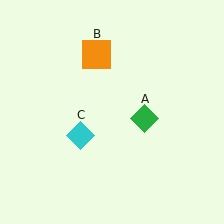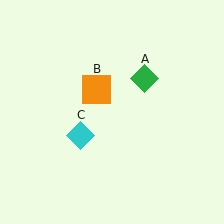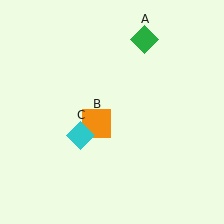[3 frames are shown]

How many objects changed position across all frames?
2 objects changed position: green diamond (object A), orange square (object B).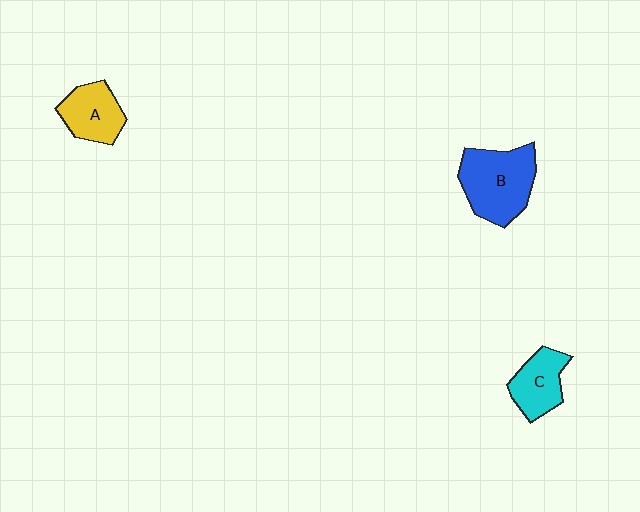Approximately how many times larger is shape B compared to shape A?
Approximately 1.6 times.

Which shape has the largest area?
Shape B (blue).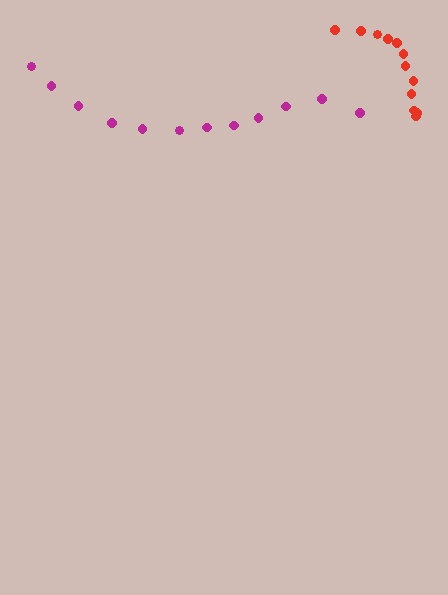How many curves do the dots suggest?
There are 2 distinct paths.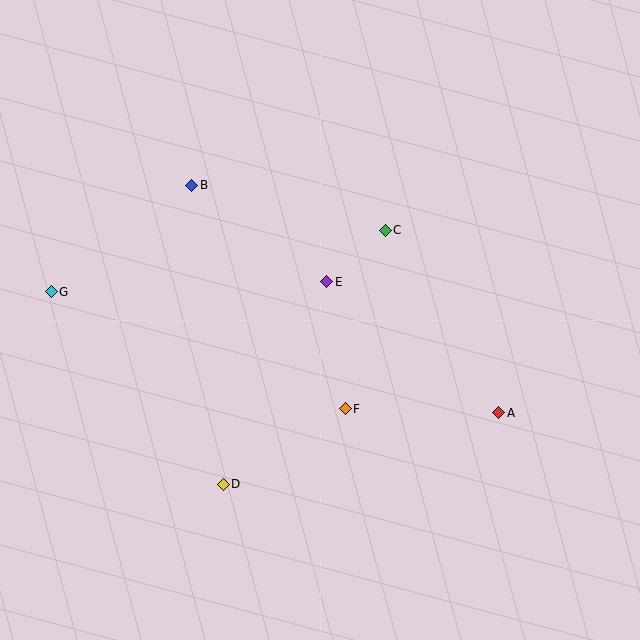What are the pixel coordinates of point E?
Point E is at (327, 282).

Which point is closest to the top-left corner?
Point B is closest to the top-left corner.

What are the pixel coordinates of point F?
Point F is at (345, 409).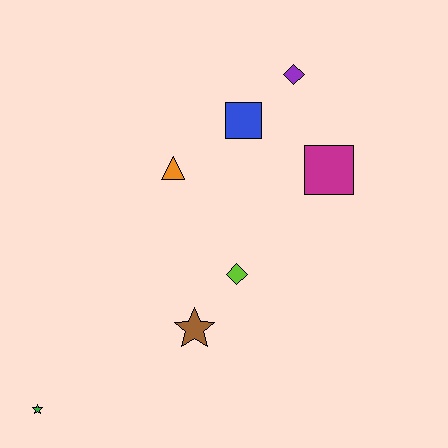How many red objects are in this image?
There are no red objects.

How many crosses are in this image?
There are no crosses.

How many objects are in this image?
There are 7 objects.